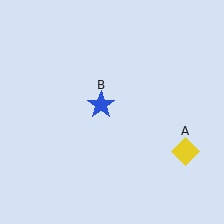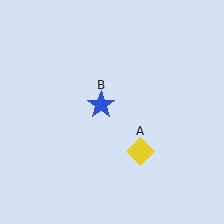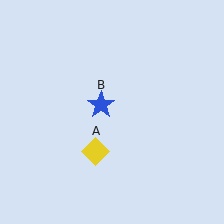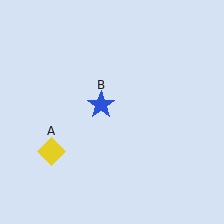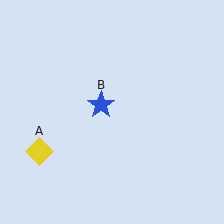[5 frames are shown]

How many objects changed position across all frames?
1 object changed position: yellow diamond (object A).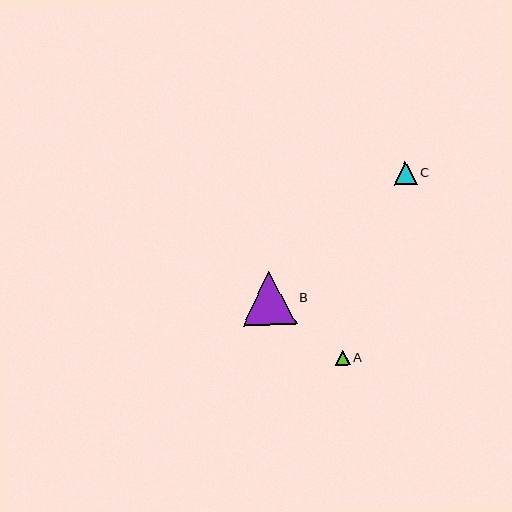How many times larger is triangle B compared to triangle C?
Triangle B is approximately 2.3 times the size of triangle C.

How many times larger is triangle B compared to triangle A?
Triangle B is approximately 3.6 times the size of triangle A.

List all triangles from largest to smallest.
From largest to smallest: B, C, A.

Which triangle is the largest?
Triangle B is the largest with a size of approximately 54 pixels.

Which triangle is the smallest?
Triangle A is the smallest with a size of approximately 15 pixels.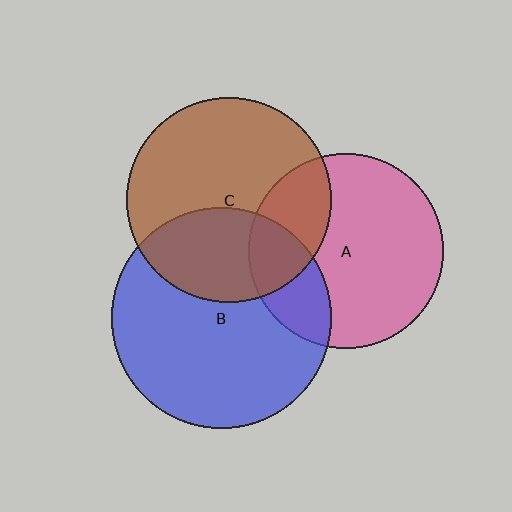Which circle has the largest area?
Circle B (blue).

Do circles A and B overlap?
Yes.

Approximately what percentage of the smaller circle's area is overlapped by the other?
Approximately 25%.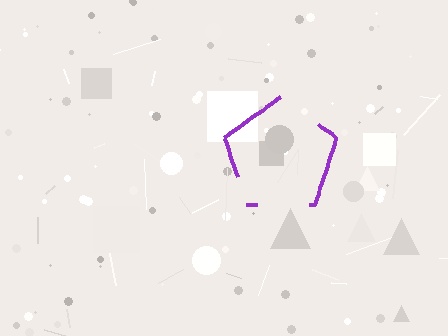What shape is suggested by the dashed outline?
The dashed outline suggests a pentagon.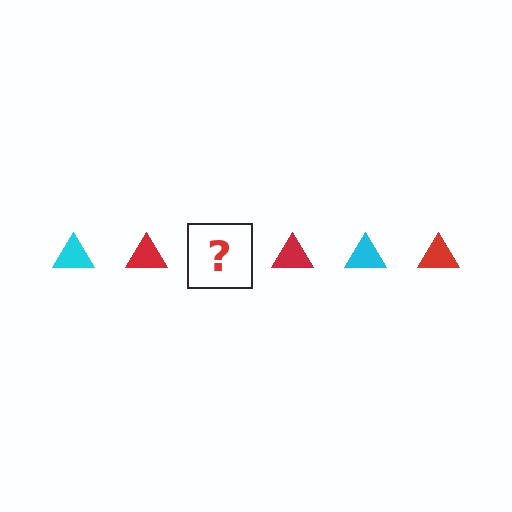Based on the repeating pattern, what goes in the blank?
The blank should be a cyan triangle.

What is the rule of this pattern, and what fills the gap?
The rule is that the pattern cycles through cyan, red triangles. The gap should be filled with a cyan triangle.